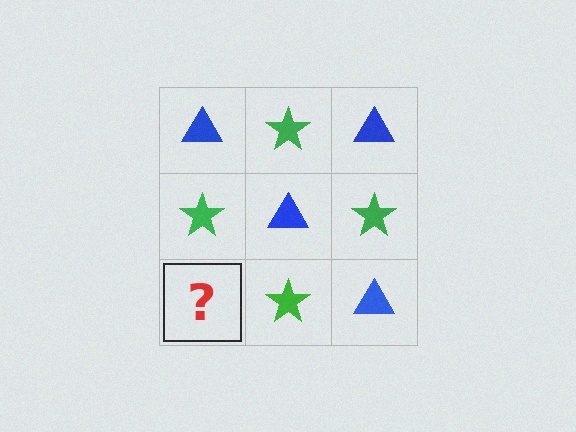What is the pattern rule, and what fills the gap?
The rule is that it alternates blue triangle and green star in a checkerboard pattern. The gap should be filled with a blue triangle.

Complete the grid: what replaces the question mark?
The question mark should be replaced with a blue triangle.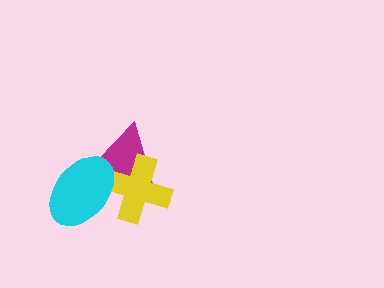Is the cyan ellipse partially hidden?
No, no other shape covers it.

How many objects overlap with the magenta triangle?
2 objects overlap with the magenta triangle.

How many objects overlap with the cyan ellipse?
2 objects overlap with the cyan ellipse.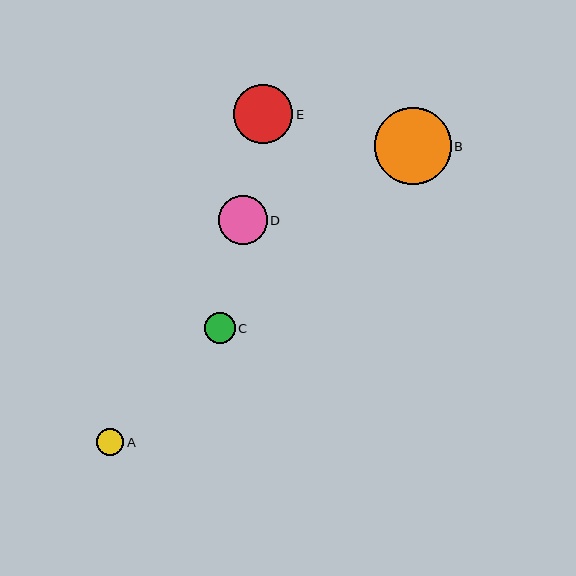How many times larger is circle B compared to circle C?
Circle B is approximately 2.5 times the size of circle C.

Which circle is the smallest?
Circle A is the smallest with a size of approximately 27 pixels.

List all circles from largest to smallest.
From largest to smallest: B, E, D, C, A.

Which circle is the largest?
Circle B is the largest with a size of approximately 77 pixels.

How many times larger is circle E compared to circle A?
Circle E is approximately 2.2 times the size of circle A.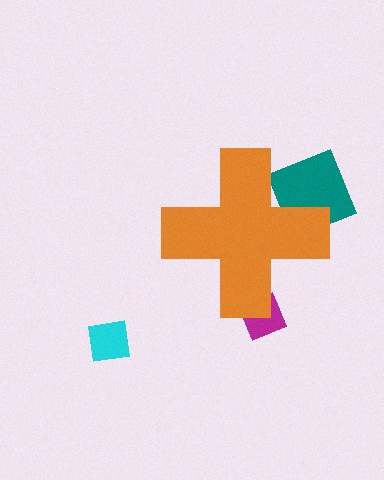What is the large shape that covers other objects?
An orange cross.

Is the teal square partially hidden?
Yes, the teal square is partially hidden behind the orange cross.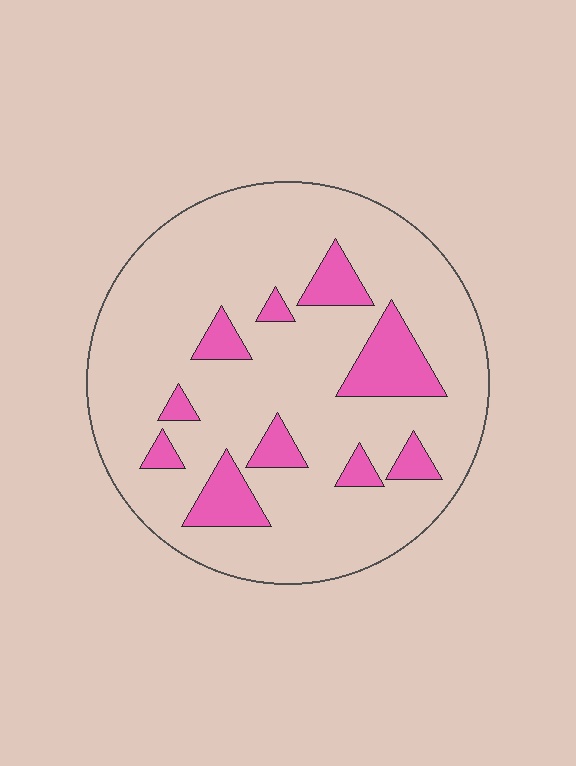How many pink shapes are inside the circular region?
10.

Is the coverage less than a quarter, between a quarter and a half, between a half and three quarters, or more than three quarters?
Less than a quarter.